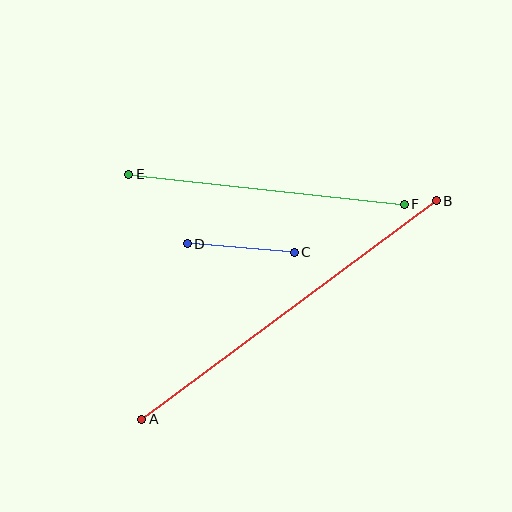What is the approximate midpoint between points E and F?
The midpoint is at approximately (266, 189) pixels.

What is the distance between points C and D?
The distance is approximately 108 pixels.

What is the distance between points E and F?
The distance is approximately 277 pixels.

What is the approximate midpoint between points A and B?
The midpoint is at approximately (289, 310) pixels.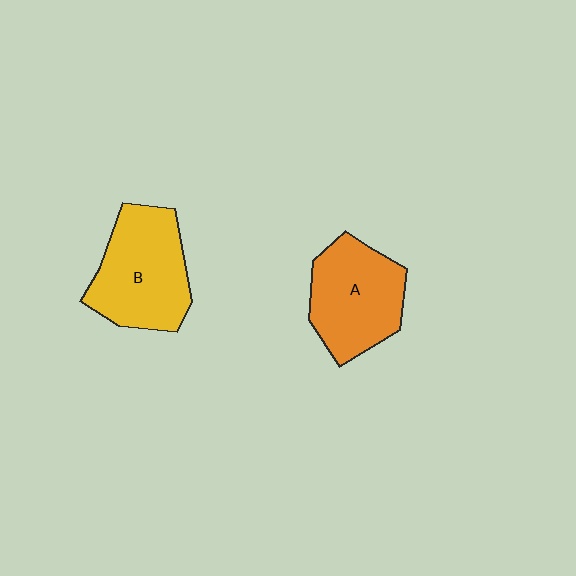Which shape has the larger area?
Shape B (yellow).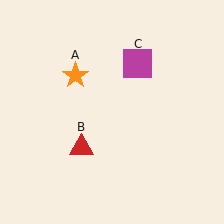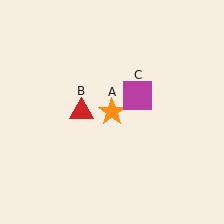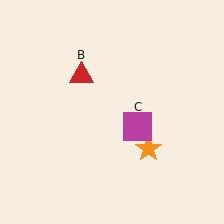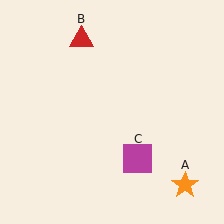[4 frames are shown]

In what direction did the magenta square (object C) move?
The magenta square (object C) moved down.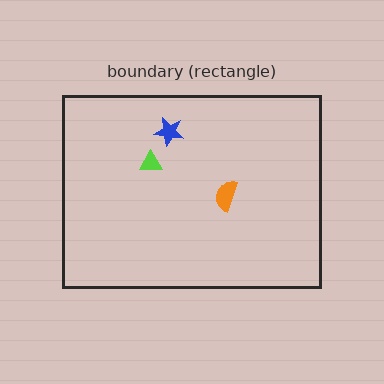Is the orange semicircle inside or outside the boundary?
Inside.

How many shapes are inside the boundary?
3 inside, 0 outside.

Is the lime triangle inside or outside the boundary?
Inside.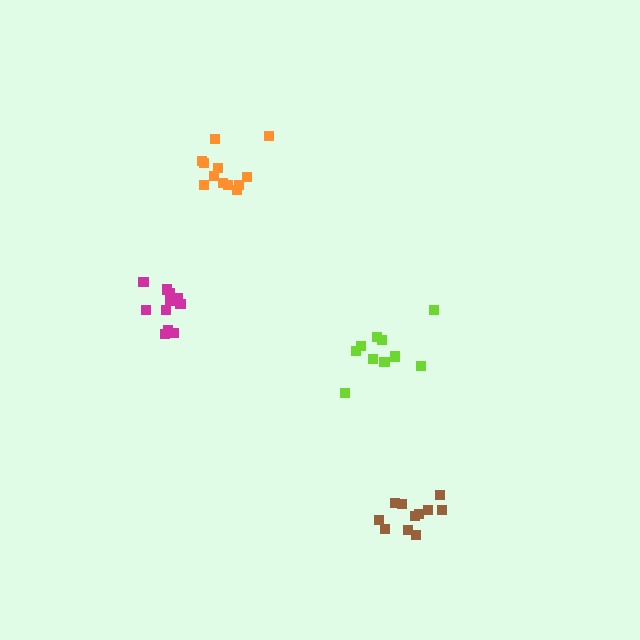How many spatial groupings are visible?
There are 4 spatial groupings.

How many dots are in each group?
Group 1: 10 dots, Group 2: 12 dots, Group 3: 12 dots, Group 4: 11 dots (45 total).